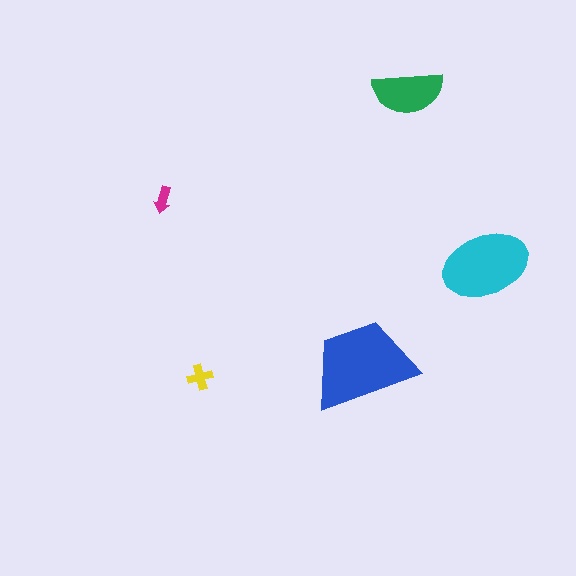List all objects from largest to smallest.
The blue trapezoid, the cyan ellipse, the green semicircle, the yellow cross, the magenta arrow.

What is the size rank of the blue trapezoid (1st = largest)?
1st.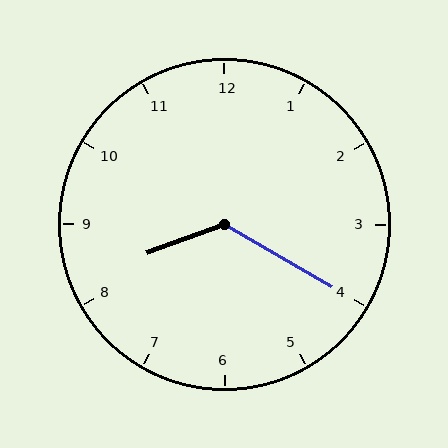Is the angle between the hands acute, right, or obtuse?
It is obtuse.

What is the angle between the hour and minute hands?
Approximately 130 degrees.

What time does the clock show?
8:20.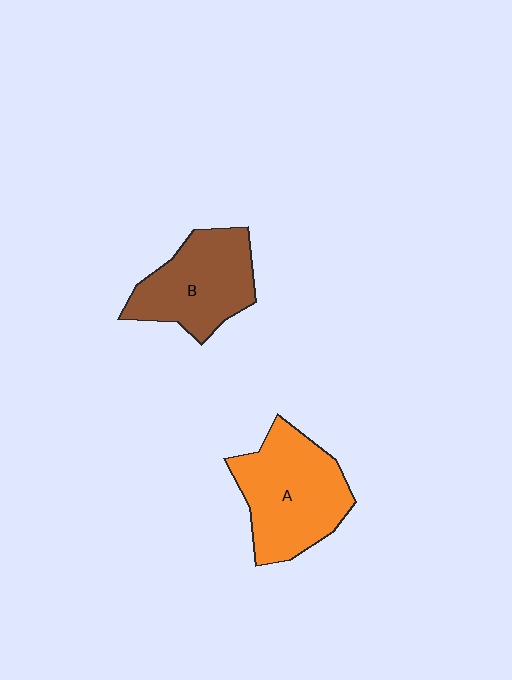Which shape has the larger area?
Shape A (orange).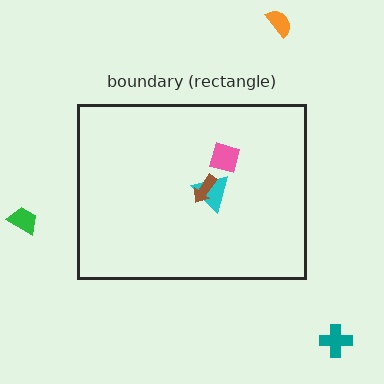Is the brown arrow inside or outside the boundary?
Inside.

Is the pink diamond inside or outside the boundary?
Inside.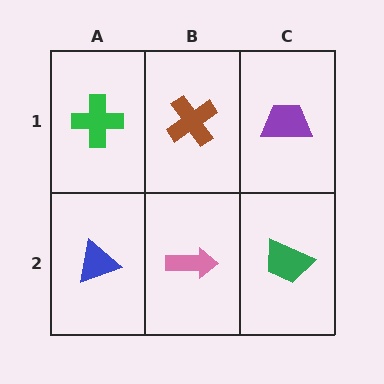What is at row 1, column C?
A purple trapezoid.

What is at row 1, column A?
A green cross.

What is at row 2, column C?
A green trapezoid.